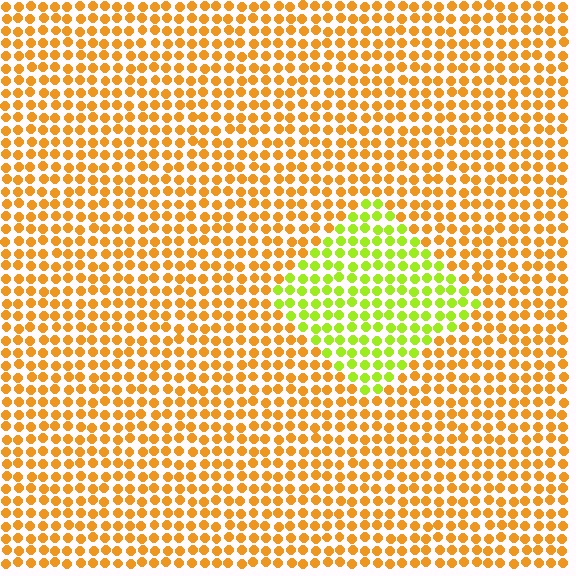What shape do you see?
I see a diamond.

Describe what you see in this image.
The image is filled with small orange elements in a uniform arrangement. A diamond-shaped region is visible where the elements are tinted to a slightly different hue, forming a subtle color boundary.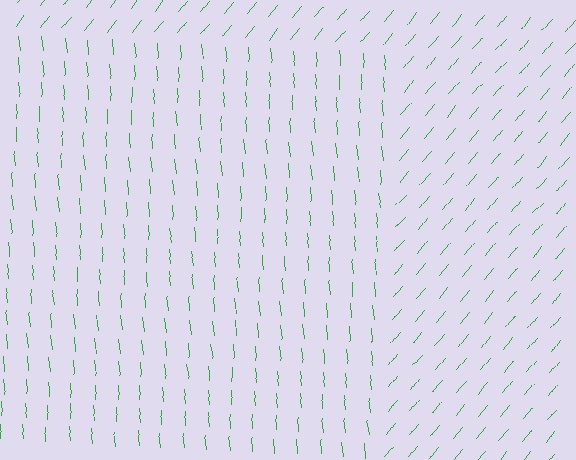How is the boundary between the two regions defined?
The boundary is defined purely by a change in line orientation (approximately 45 degrees difference). All lines are the same color and thickness.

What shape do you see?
I see a rectangle.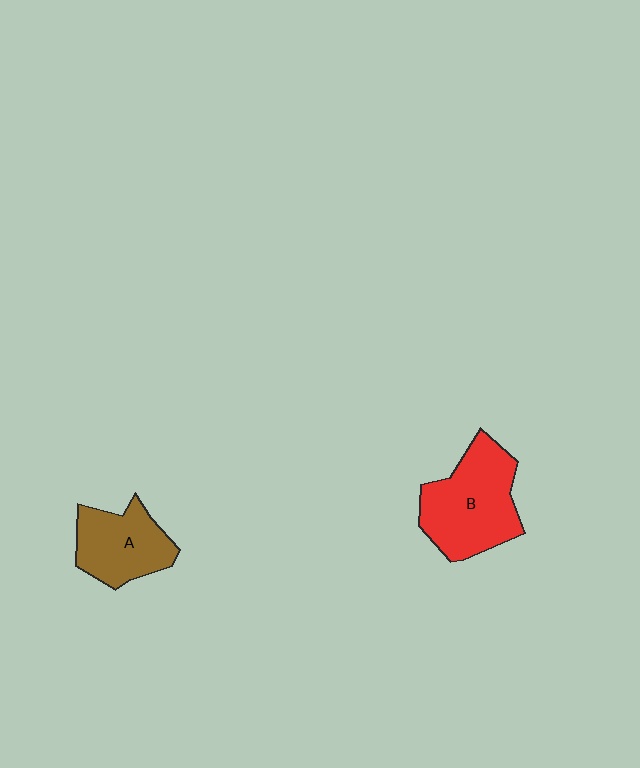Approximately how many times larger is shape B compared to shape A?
Approximately 1.4 times.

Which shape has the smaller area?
Shape A (brown).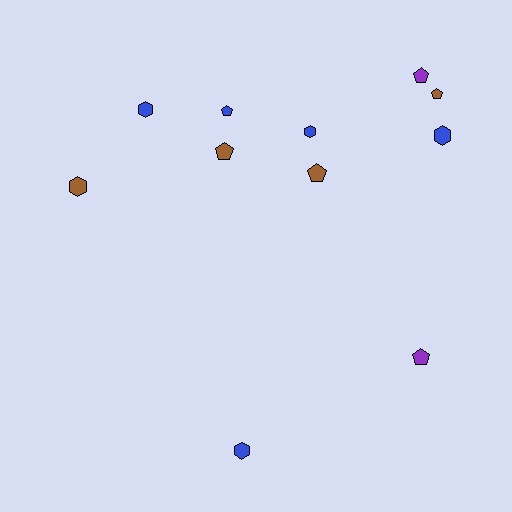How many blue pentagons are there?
There is 1 blue pentagon.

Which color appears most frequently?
Blue, with 5 objects.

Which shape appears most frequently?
Pentagon, with 6 objects.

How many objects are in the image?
There are 11 objects.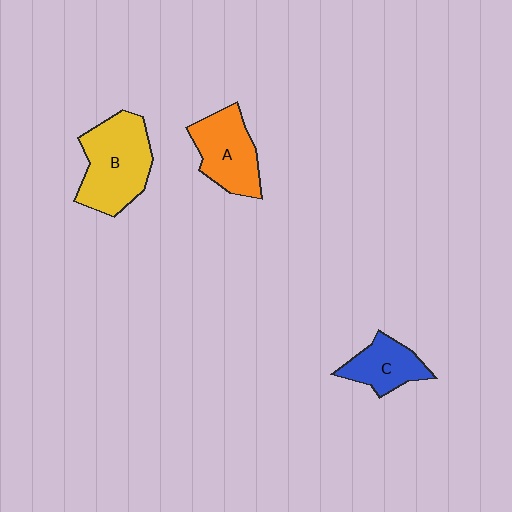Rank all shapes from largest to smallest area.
From largest to smallest: B (yellow), A (orange), C (blue).